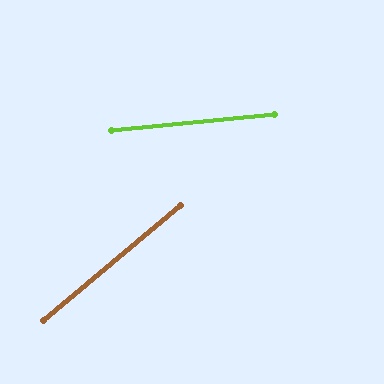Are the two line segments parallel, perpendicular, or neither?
Neither parallel nor perpendicular — they differ by about 34°.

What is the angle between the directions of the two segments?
Approximately 34 degrees.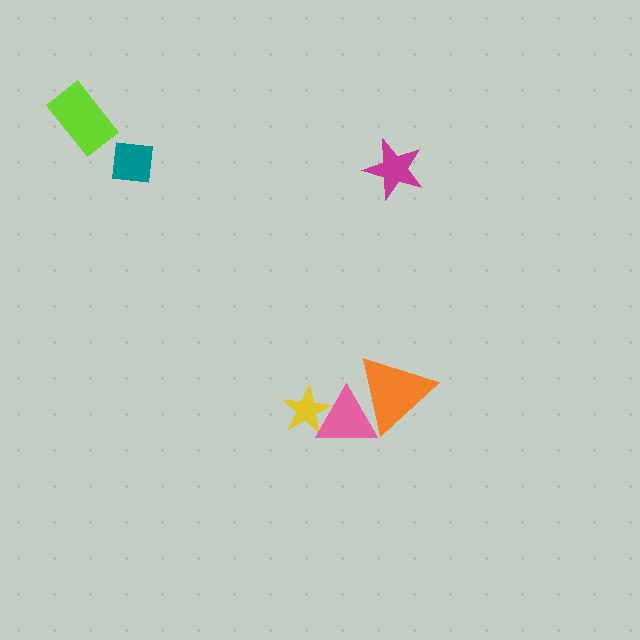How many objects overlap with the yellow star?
1 object overlaps with the yellow star.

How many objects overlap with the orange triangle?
1 object overlaps with the orange triangle.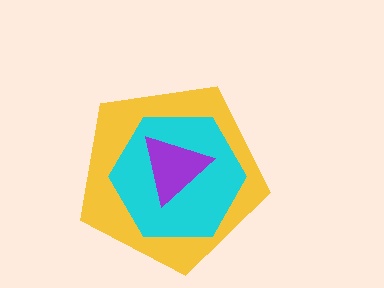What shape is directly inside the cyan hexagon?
The purple triangle.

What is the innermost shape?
The purple triangle.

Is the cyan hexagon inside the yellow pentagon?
Yes.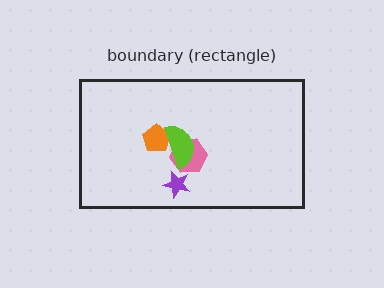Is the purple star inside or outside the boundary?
Inside.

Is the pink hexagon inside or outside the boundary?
Inside.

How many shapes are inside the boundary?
4 inside, 0 outside.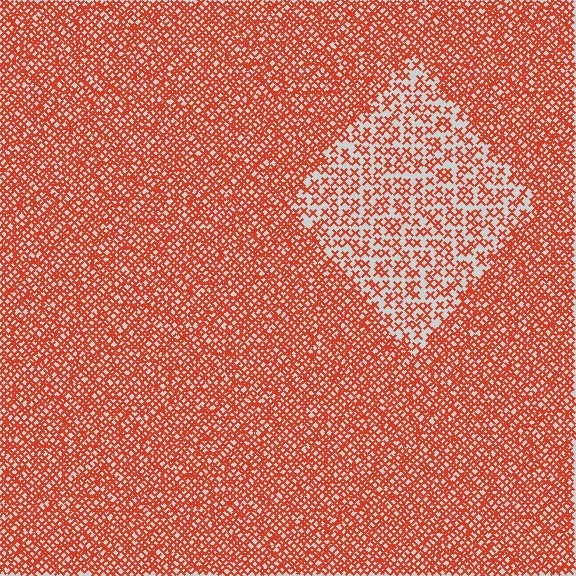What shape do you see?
I see a diamond.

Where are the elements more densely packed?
The elements are more densely packed outside the diamond boundary.